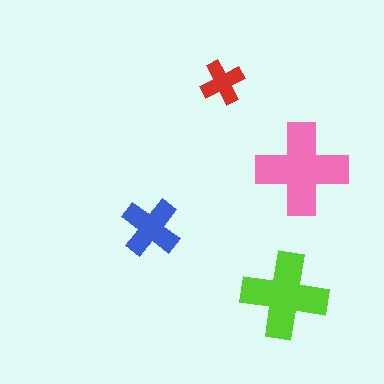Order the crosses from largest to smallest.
the pink one, the lime one, the blue one, the red one.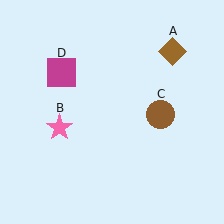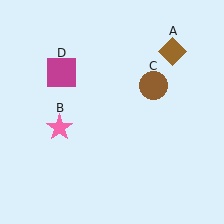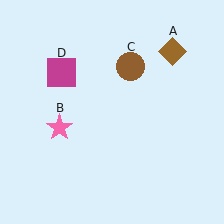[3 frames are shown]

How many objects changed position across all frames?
1 object changed position: brown circle (object C).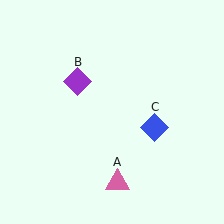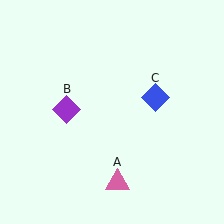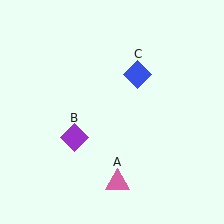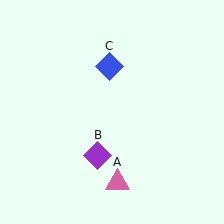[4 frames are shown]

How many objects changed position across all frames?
2 objects changed position: purple diamond (object B), blue diamond (object C).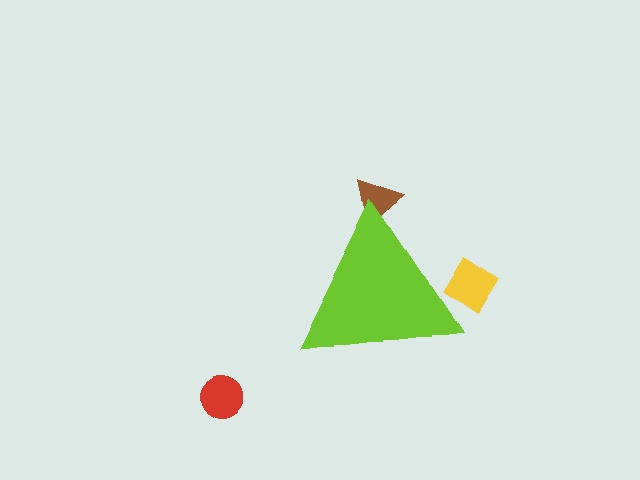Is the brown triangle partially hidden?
Yes, the brown triangle is partially hidden behind the lime triangle.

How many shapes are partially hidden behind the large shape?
2 shapes are partially hidden.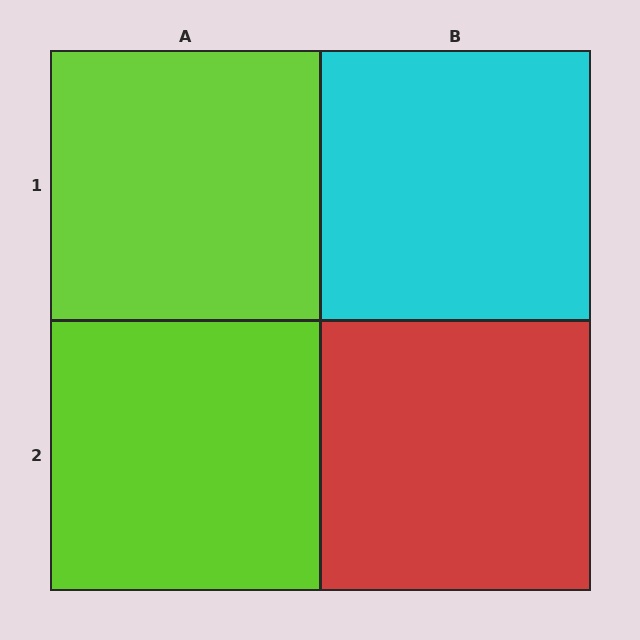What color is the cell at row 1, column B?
Cyan.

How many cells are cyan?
1 cell is cyan.